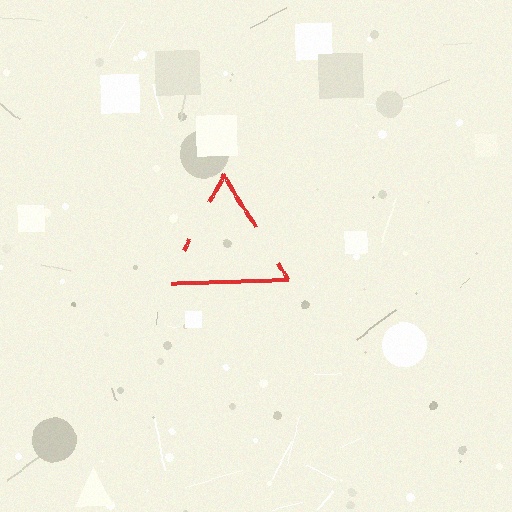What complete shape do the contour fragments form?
The contour fragments form a triangle.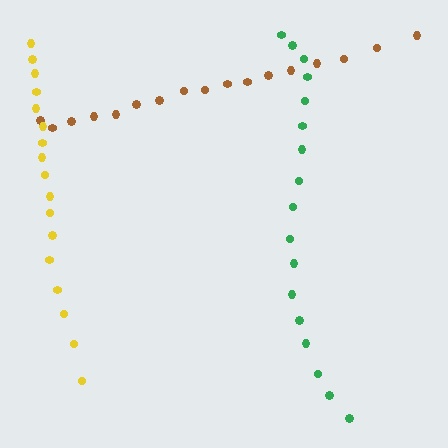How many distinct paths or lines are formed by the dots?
There are 3 distinct paths.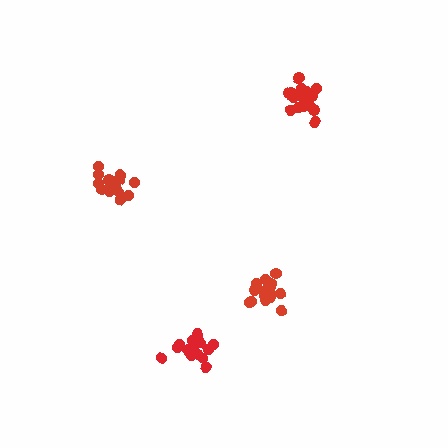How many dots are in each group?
Group 1: 19 dots, Group 2: 17 dots, Group 3: 16 dots, Group 4: 17 dots (69 total).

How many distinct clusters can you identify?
There are 4 distinct clusters.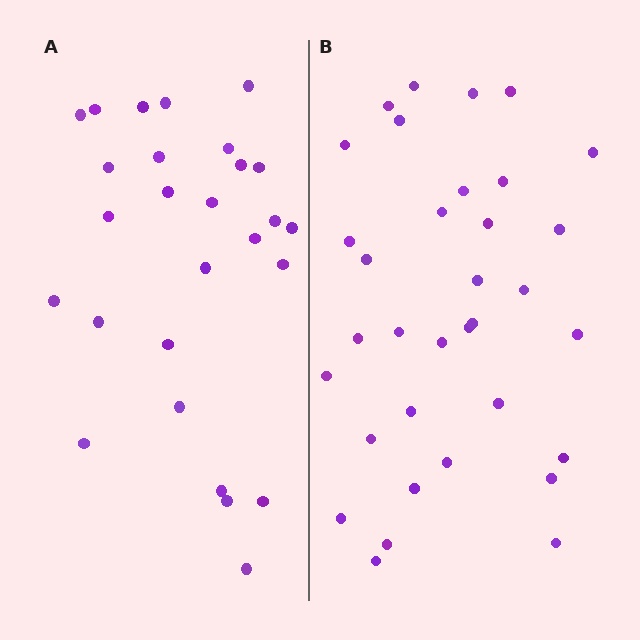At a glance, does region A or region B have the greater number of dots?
Region B (the right region) has more dots.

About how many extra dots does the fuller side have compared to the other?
Region B has roughly 8 or so more dots than region A.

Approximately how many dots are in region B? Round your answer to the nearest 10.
About 30 dots. (The exact count is 34, which rounds to 30.)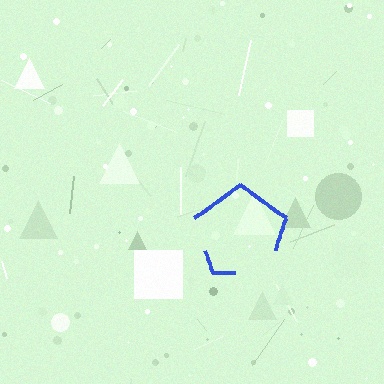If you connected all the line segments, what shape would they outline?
They would outline a pentagon.